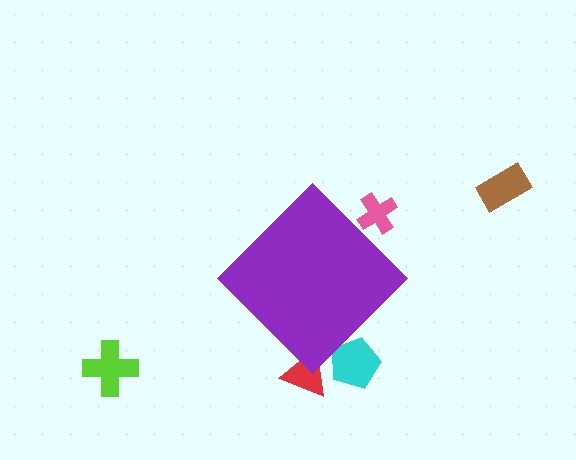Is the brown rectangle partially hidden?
No, the brown rectangle is fully visible.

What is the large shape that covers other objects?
A purple diamond.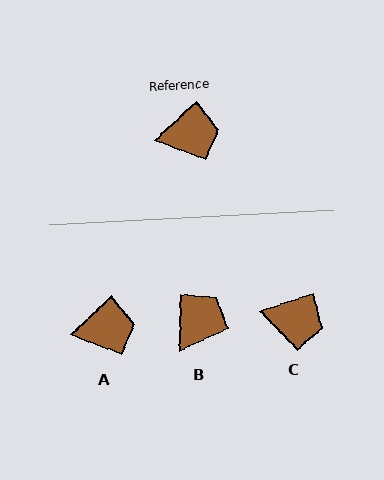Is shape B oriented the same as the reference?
No, it is off by about 45 degrees.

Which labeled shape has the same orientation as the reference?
A.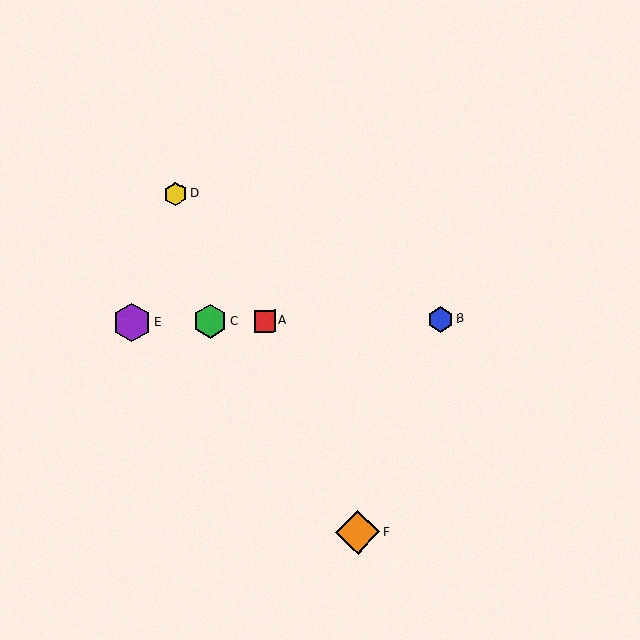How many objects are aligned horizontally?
4 objects (A, B, C, E) are aligned horizontally.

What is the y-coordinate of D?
Object D is at y≈194.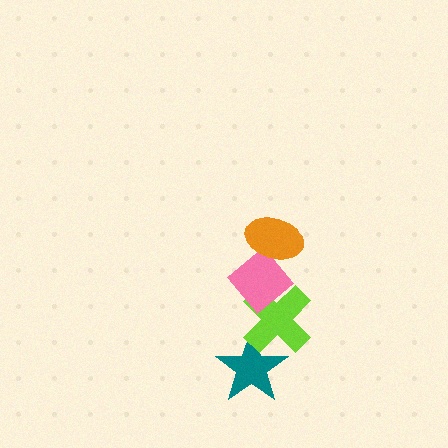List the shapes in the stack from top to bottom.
From top to bottom: the orange ellipse, the pink diamond, the lime cross, the teal star.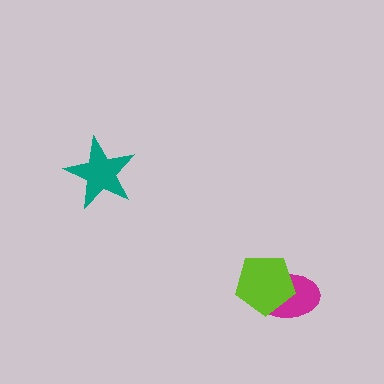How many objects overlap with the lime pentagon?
1 object overlaps with the lime pentagon.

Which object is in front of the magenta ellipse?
The lime pentagon is in front of the magenta ellipse.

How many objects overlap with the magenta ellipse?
1 object overlaps with the magenta ellipse.